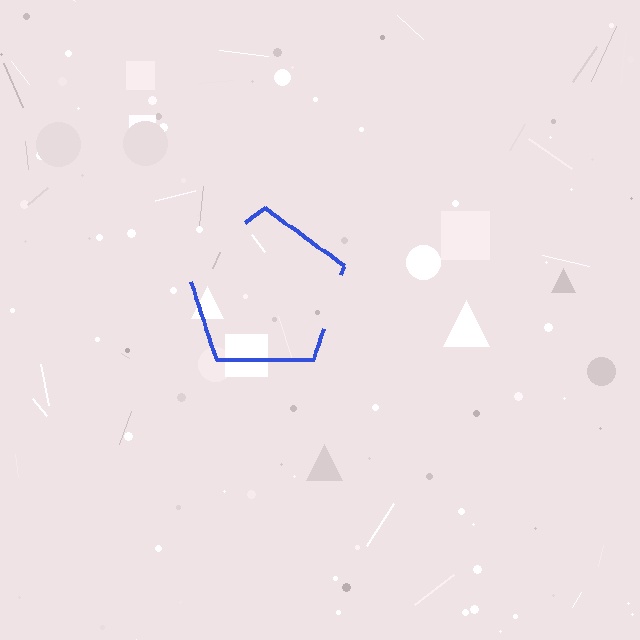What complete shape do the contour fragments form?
The contour fragments form a pentagon.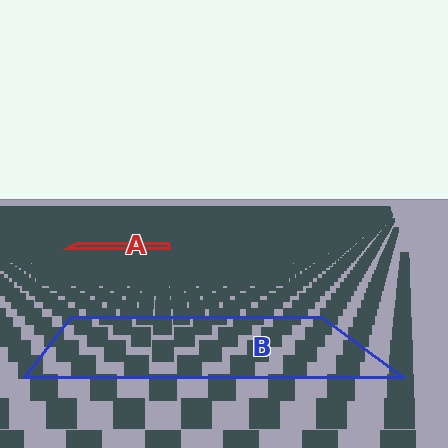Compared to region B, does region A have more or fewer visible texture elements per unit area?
Region A has more texture elements per unit area — they are packed more densely because it is farther away.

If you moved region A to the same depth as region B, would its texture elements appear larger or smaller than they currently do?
They would appear larger. At a closer depth, the same texture elements are projected at a bigger on-screen size.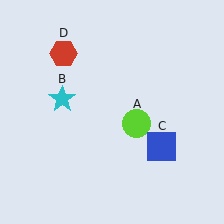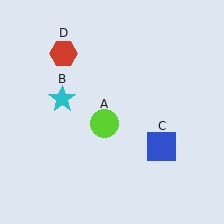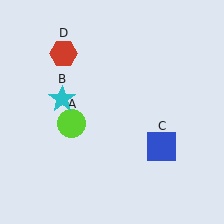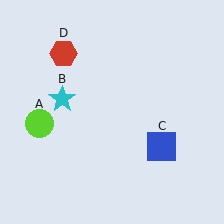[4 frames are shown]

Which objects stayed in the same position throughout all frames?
Cyan star (object B) and blue square (object C) and red hexagon (object D) remained stationary.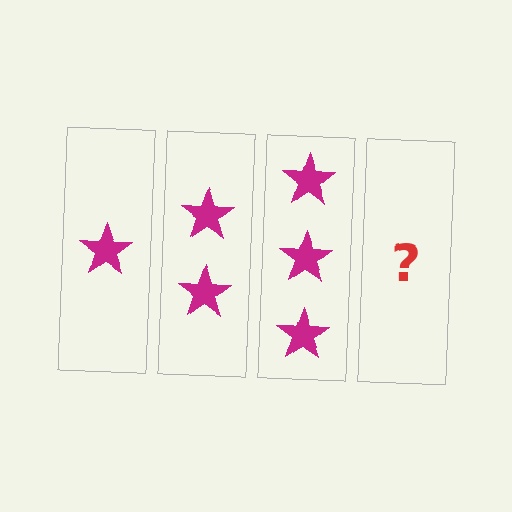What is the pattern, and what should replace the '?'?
The pattern is that each step adds one more star. The '?' should be 4 stars.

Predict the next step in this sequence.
The next step is 4 stars.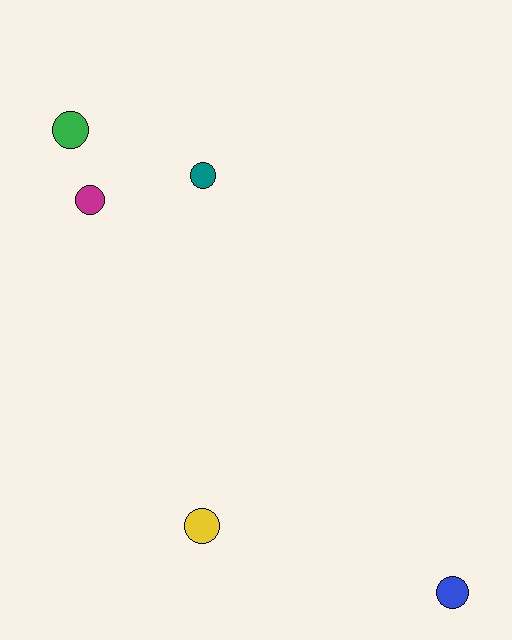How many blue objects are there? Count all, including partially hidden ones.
There is 1 blue object.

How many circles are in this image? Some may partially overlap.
There are 5 circles.